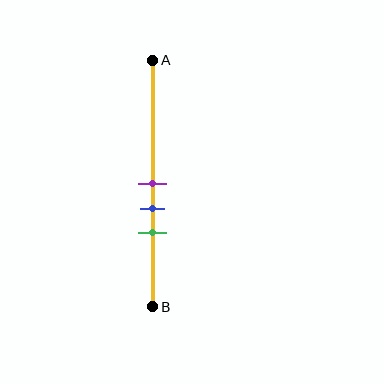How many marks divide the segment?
There are 3 marks dividing the segment.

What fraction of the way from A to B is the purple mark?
The purple mark is approximately 50% (0.5) of the way from A to B.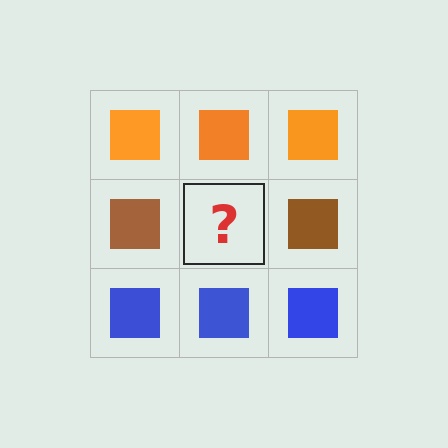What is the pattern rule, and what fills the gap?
The rule is that each row has a consistent color. The gap should be filled with a brown square.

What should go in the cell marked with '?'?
The missing cell should contain a brown square.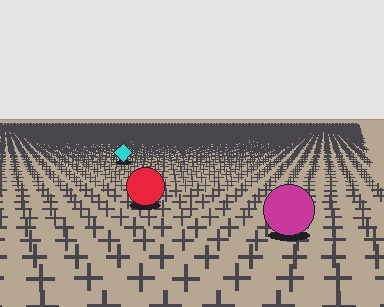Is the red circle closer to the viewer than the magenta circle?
No. The magenta circle is closer — you can tell from the texture gradient: the ground texture is coarser near it.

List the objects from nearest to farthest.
From nearest to farthest: the magenta circle, the red circle, the cyan diamond.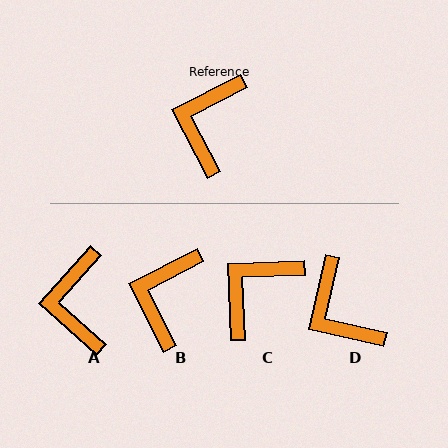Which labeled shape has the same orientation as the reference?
B.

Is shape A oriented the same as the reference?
No, it is off by about 21 degrees.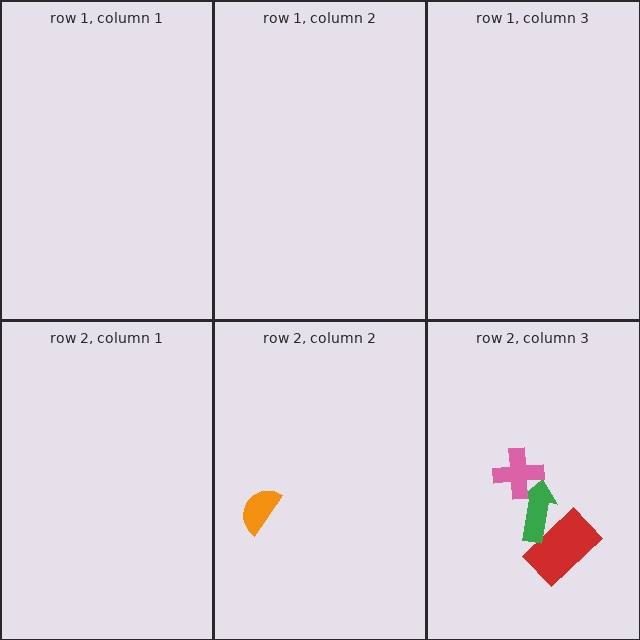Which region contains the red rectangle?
The row 2, column 3 region.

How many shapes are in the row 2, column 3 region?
3.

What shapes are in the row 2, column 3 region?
The red rectangle, the green arrow, the pink cross.